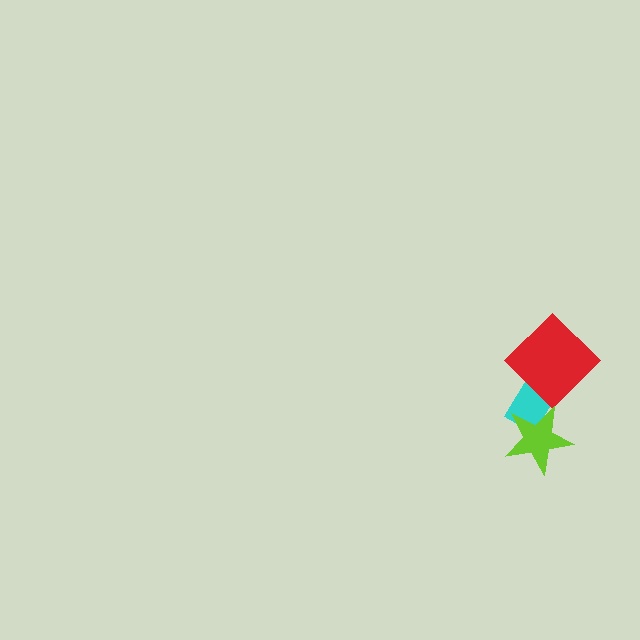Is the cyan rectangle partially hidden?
Yes, it is partially covered by another shape.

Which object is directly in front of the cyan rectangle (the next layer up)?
The red diamond is directly in front of the cyan rectangle.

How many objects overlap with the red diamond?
1 object overlaps with the red diamond.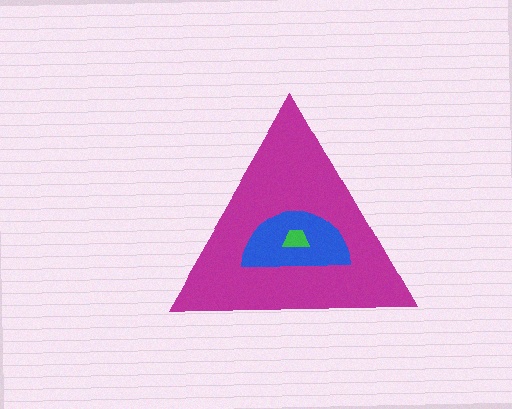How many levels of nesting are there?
3.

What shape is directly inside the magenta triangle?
The blue semicircle.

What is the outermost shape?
The magenta triangle.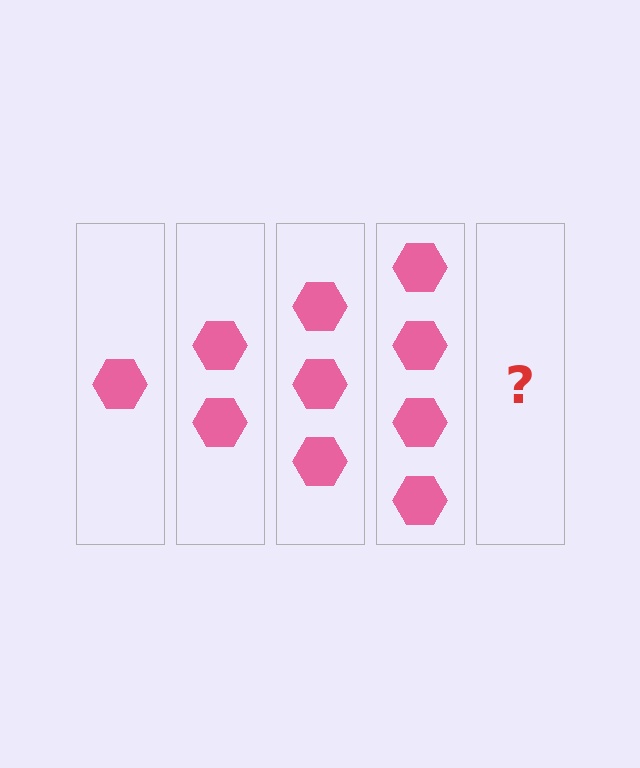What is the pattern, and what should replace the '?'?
The pattern is that each step adds one more hexagon. The '?' should be 5 hexagons.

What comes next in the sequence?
The next element should be 5 hexagons.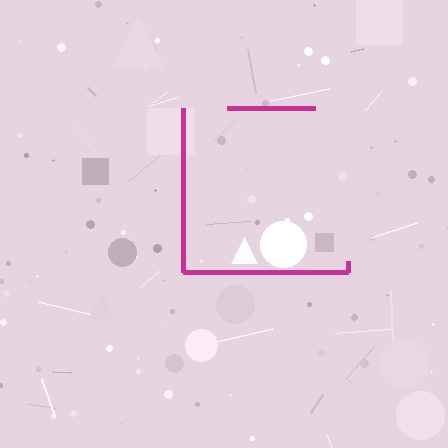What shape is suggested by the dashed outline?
The dashed outline suggests a square.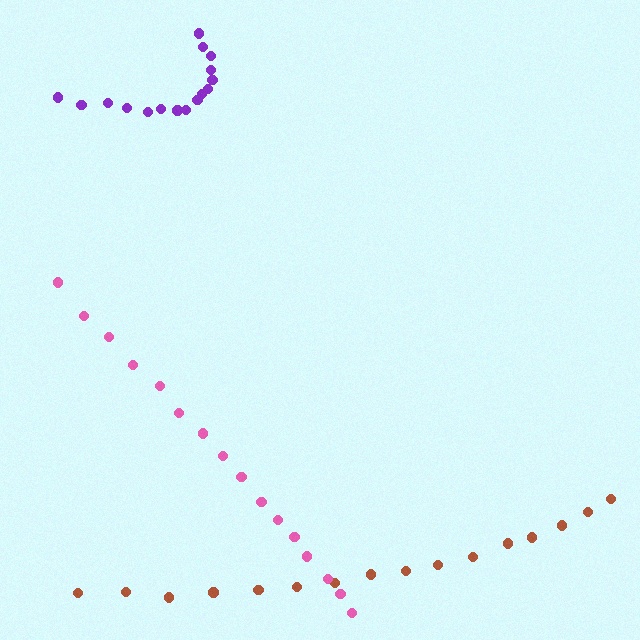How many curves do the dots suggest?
There are 3 distinct paths.